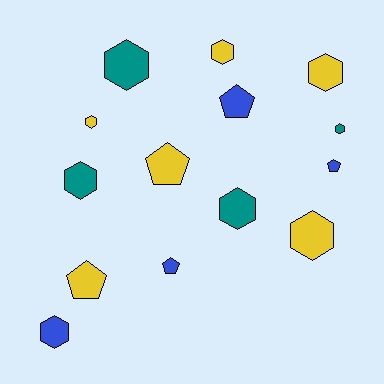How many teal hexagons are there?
There are 4 teal hexagons.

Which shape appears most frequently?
Hexagon, with 9 objects.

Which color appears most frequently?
Yellow, with 6 objects.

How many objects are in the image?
There are 14 objects.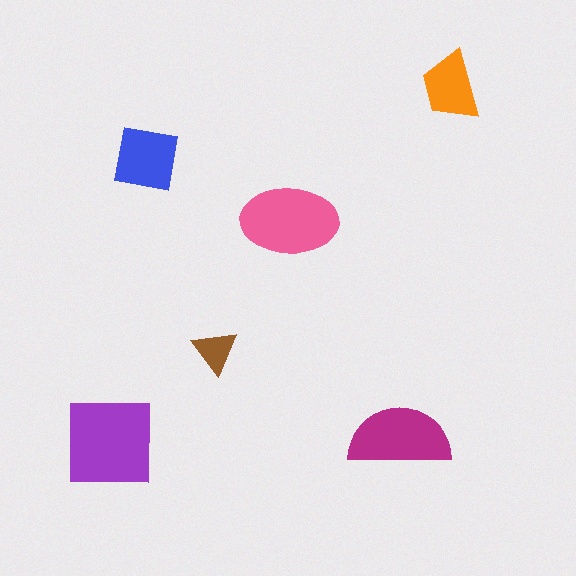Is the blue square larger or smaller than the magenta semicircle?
Smaller.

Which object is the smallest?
The brown triangle.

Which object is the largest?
The purple square.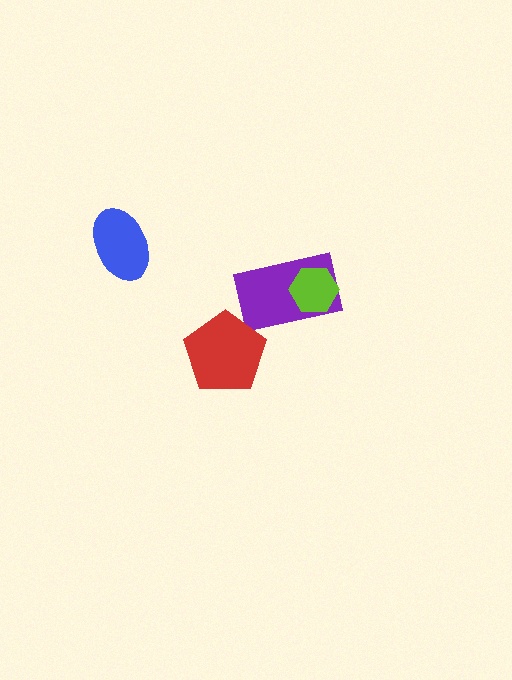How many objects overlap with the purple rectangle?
1 object overlaps with the purple rectangle.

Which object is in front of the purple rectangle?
The lime hexagon is in front of the purple rectangle.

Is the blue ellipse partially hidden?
No, no other shape covers it.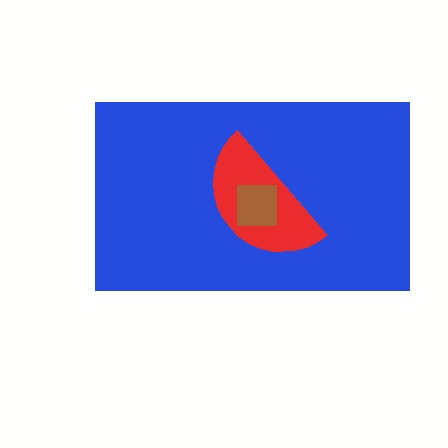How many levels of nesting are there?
3.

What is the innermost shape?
The brown square.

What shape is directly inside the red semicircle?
The brown square.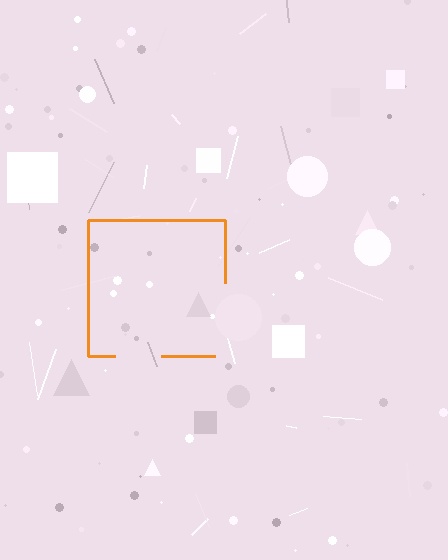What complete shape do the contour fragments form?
The contour fragments form a square.